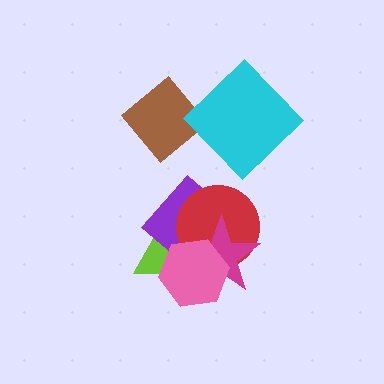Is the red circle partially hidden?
Yes, it is partially covered by another shape.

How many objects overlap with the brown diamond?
0 objects overlap with the brown diamond.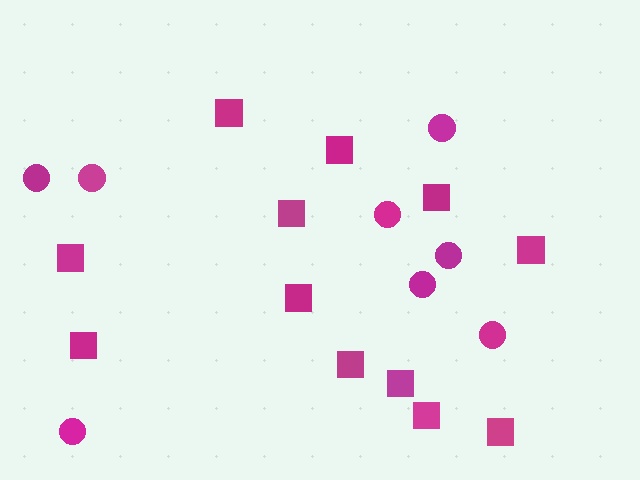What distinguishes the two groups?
There are 2 groups: one group of squares (12) and one group of circles (8).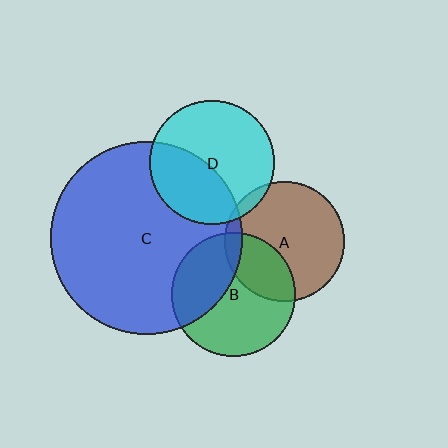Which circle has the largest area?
Circle C (blue).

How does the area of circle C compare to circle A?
Approximately 2.6 times.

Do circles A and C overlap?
Yes.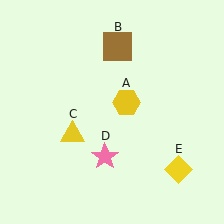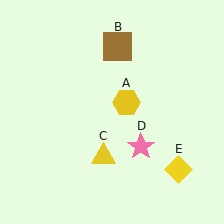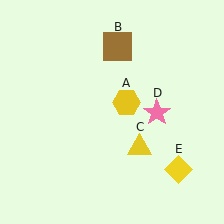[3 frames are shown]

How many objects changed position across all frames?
2 objects changed position: yellow triangle (object C), pink star (object D).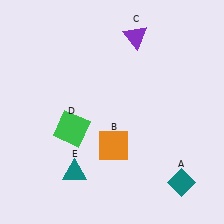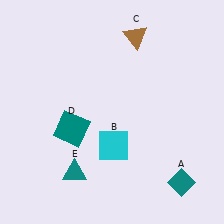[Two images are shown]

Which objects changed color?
B changed from orange to cyan. C changed from purple to brown. D changed from green to teal.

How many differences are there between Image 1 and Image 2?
There are 3 differences between the two images.